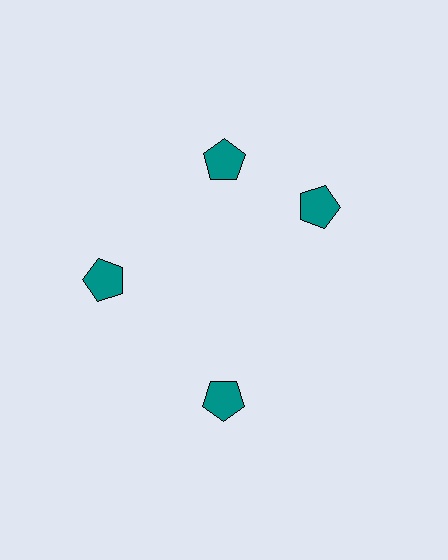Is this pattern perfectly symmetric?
No. The 4 teal pentagons are arranged in a ring, but one element near the 3 o'clock position is rotated out of alignment along the ring, breaking the 4-fold rotational symmetry.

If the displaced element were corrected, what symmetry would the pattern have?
It would have 4-fold rotational symmetry — the pattern would map onto itself every 90 degrees.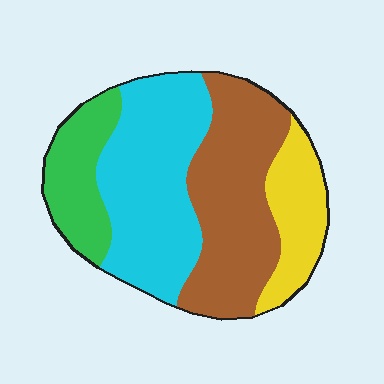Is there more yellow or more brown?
Brown.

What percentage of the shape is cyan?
Cyan takes up about one third (1/3) of the shape.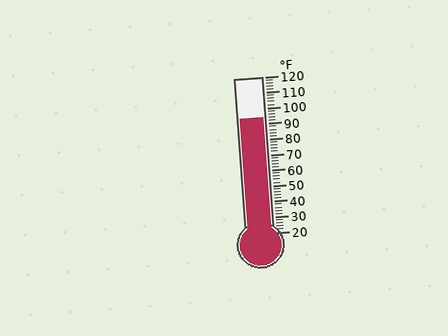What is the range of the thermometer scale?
The thermometer scale ranges from 20°F to 120°F.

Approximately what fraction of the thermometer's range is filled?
The thermometer is filled to approximately 75% of its range.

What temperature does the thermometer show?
The thermometer shows approximately 94°F.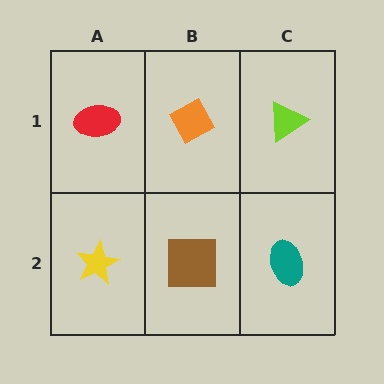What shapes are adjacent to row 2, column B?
An orange diamond (row 1, column B), a yellow star (row 2, column A), a teal ellipse (row 2, column C).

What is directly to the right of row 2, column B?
A teal ellipse.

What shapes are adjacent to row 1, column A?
A yellow star (row 2, column A), an orange diamond (row 1, column B).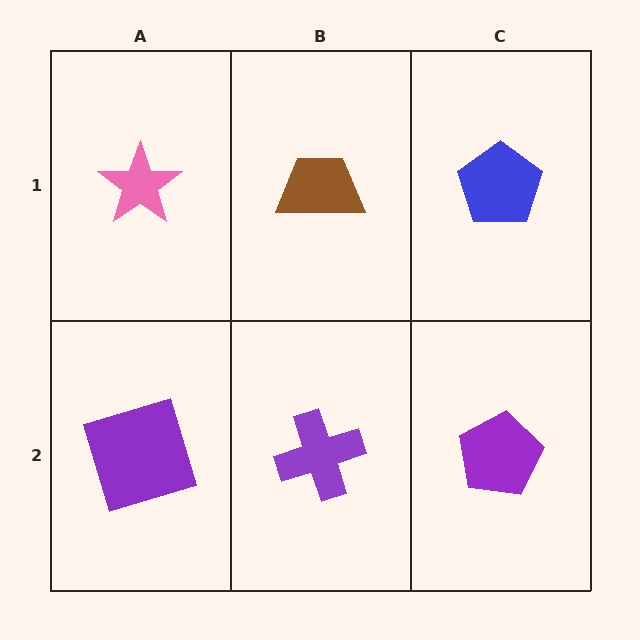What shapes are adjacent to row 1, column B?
A purple cross (row 2, column B), a pink star (row 1, column A), a blue pentagon (row 1, column C).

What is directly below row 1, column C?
A purple pentagon.